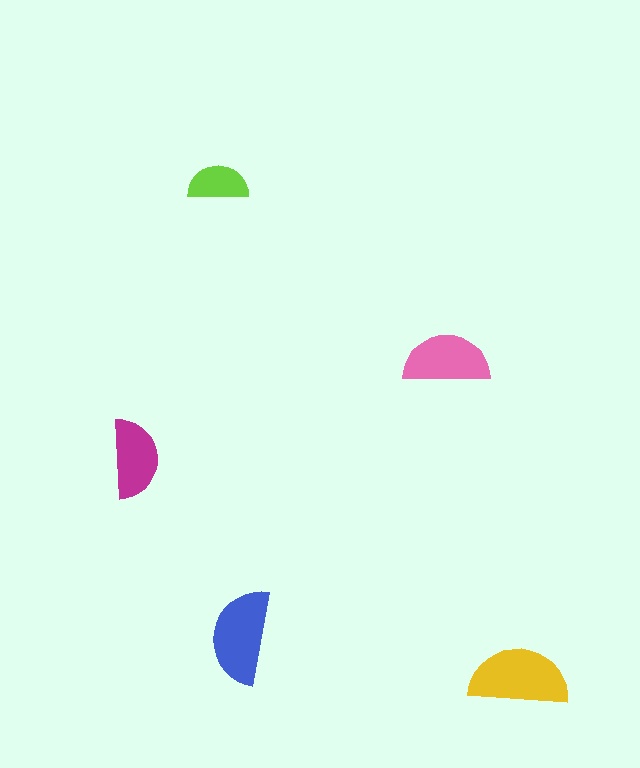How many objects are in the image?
There are 5 objects in the image.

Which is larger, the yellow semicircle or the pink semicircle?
The yellow one.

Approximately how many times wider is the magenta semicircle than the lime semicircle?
About 1.5 times wider.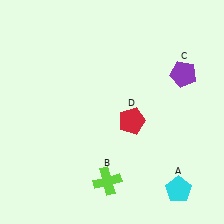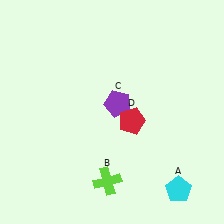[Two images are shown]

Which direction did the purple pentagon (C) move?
The purple pentagon (C) moved left.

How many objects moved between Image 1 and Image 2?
1 object moved between the two images.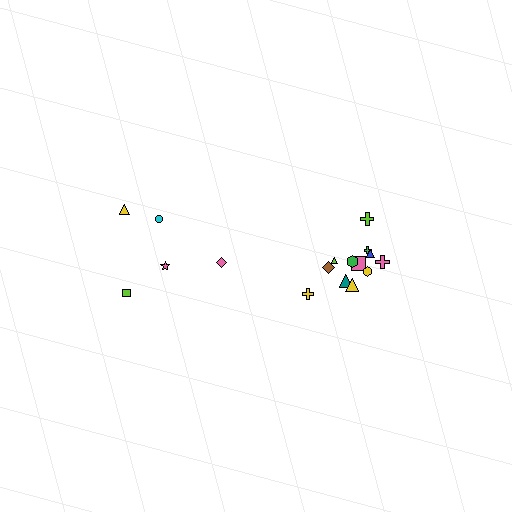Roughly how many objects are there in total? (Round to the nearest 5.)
Roughly 15 objects in total.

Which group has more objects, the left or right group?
The right group.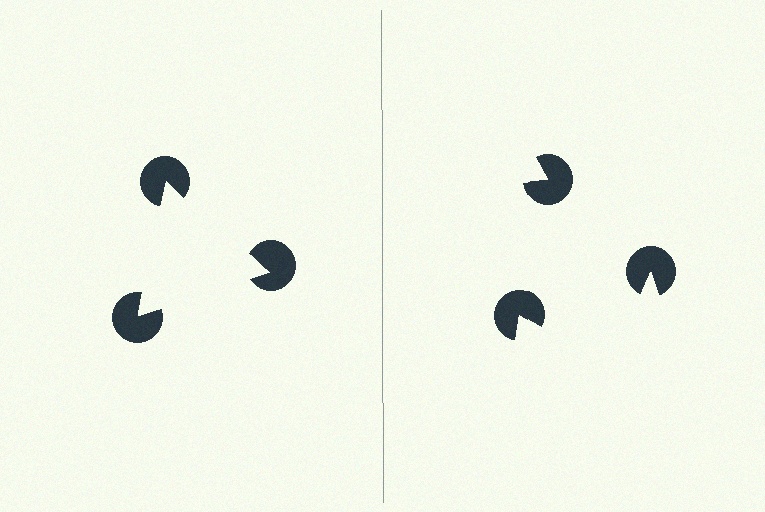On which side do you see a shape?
An illusory triangle appears on the left side. On the right side the wedge cuts are rotated, so no coherent shape forms.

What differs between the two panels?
The pac-man discs are positioned identically on both sides; only the wedge orientations differ. On the left they align to a triangle; on the right they are misaligned.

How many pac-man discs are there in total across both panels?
6 — 3 on each side.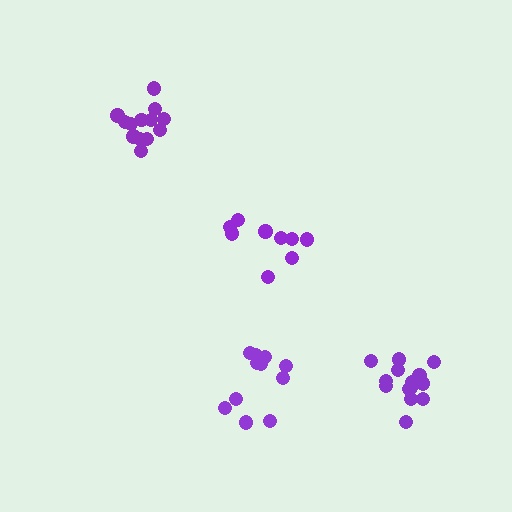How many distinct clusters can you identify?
There are 4 distinct clusters.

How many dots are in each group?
Group 1: 9 dots, Group 2: 14 dots, Group 3: 13 dots, Group 4: 11 dots (47 total).